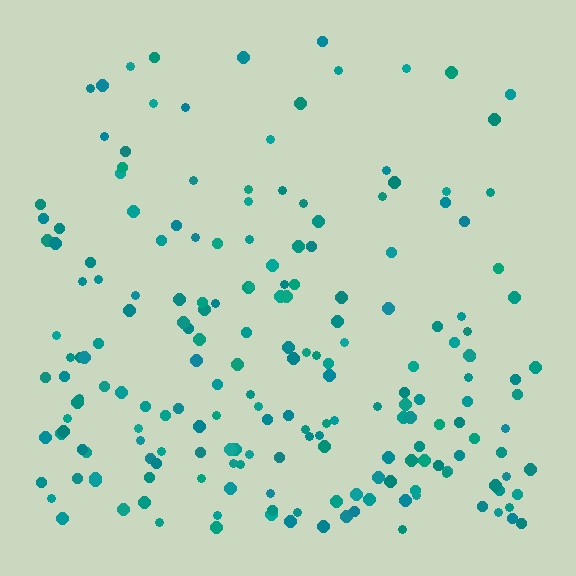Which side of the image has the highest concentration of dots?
The bottom.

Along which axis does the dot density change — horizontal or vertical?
Vertical.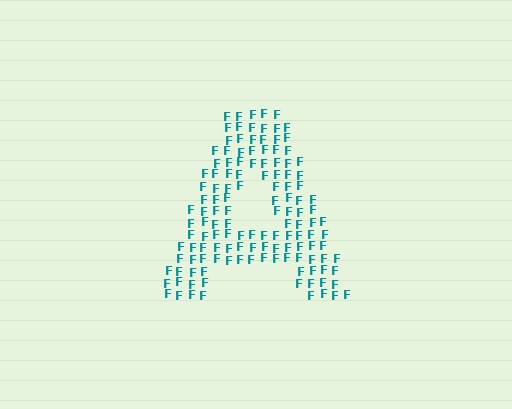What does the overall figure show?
The overall figure shows the letter A.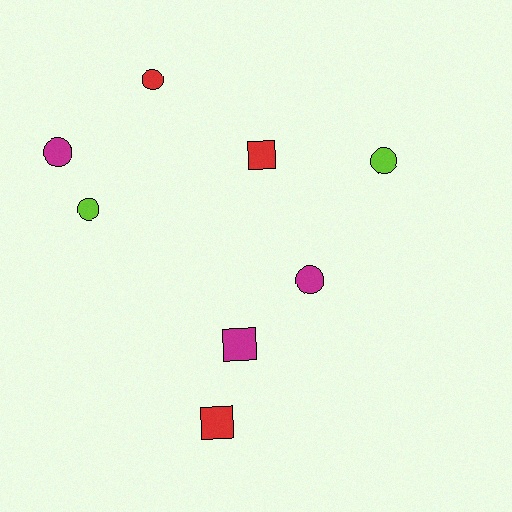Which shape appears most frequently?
Circle, with 5 objects.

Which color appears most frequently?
Red, with 3 objects.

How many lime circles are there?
There are 2 lime circles.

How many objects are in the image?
There are 8 objects.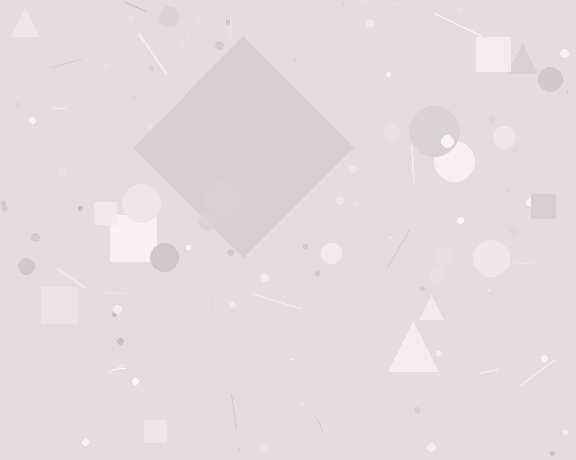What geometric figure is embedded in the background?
A diamond is embedded in the background.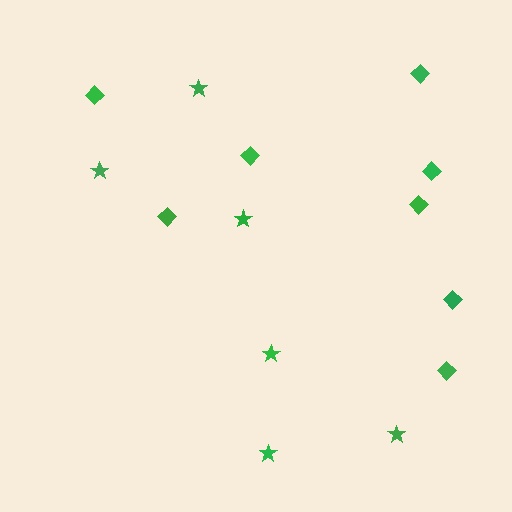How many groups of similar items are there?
There are 2 groups: one group of stars (6) and one group of diamonds (8).